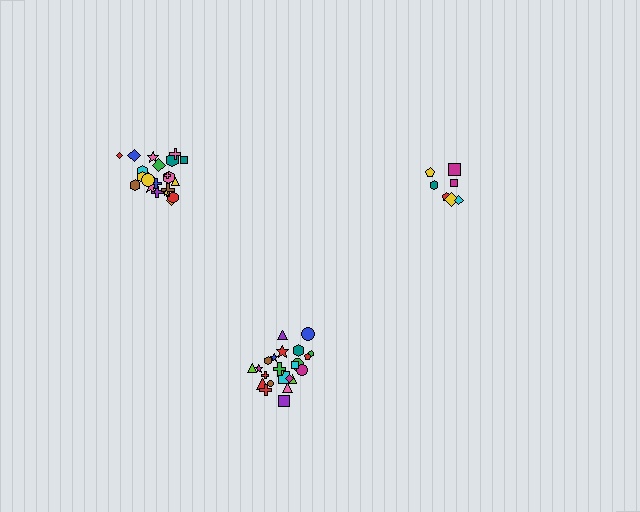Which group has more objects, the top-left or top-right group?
The top-left group.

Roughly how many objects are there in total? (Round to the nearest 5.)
Roughly 55 objects in total.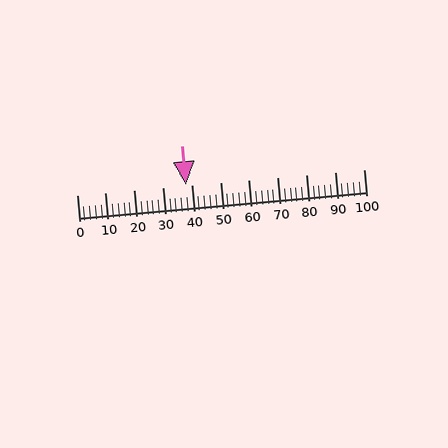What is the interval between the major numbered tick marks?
The major tick marks are spaced 10 units apart.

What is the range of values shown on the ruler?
The ruler shows values from 0 to 100.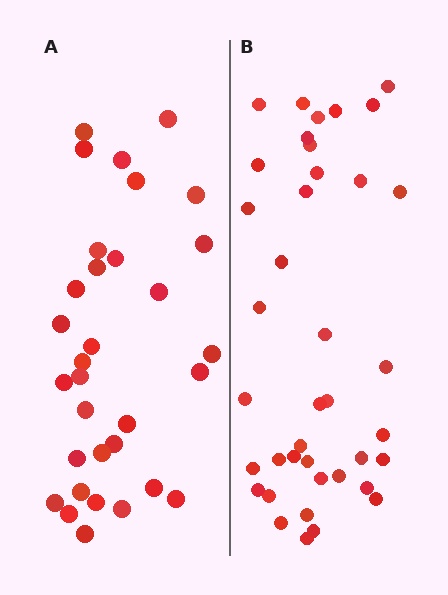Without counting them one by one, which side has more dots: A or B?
Region B (the right region) has more dots.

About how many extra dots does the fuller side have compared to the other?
Region B has roughly 8 or so more dots than region A.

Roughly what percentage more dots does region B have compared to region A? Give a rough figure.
About 20% more.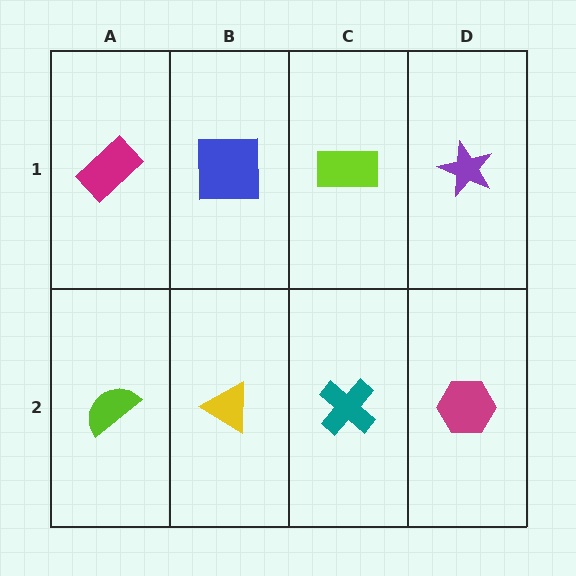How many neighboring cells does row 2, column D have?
2.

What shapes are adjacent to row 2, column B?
A blue square (row 1, column B), a lime semicircle (row 2, column A), a teal cross (row 2, column C).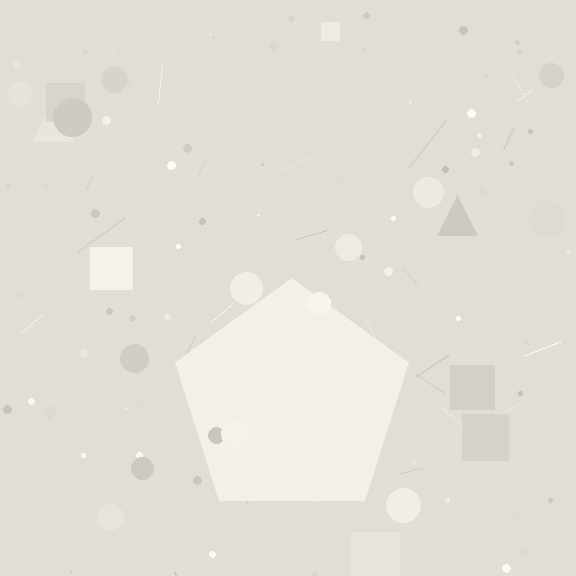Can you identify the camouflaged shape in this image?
The camouflaged shape is a pentagon.